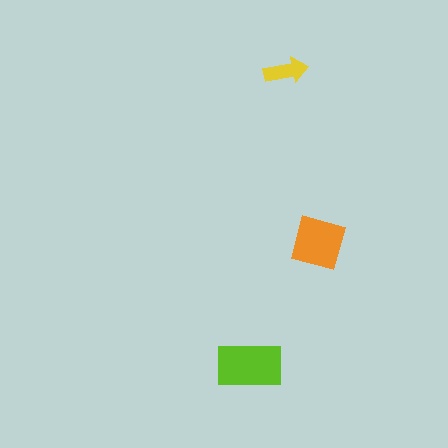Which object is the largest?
The lime rectangle.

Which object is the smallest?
The yellow arrow.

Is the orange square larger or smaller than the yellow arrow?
Larger.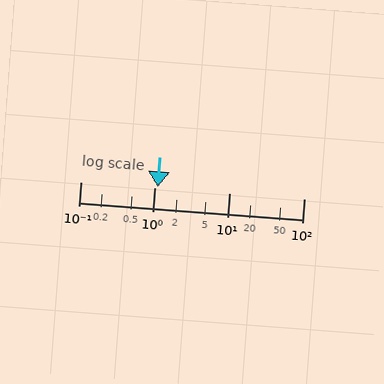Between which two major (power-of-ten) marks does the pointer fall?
The pointer is between 1 and 10.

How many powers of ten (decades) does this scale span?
The scale spans 3 decades, from 0.1 to 100.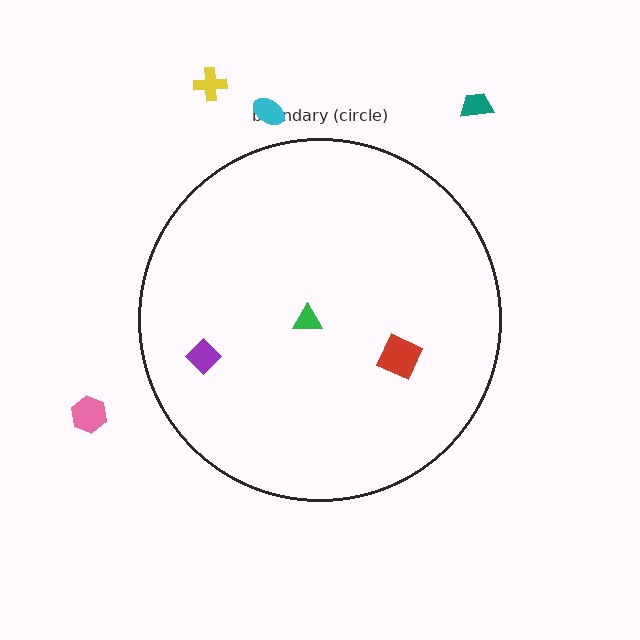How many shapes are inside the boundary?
3 inside, 4 outside.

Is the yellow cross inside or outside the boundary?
Outside.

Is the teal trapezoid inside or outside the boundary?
Outside.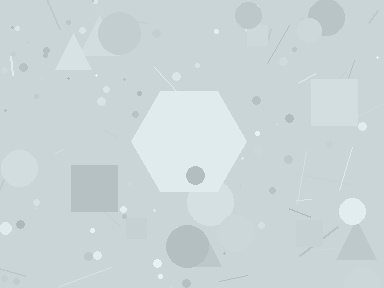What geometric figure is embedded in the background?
A hexagon is embedded in the background.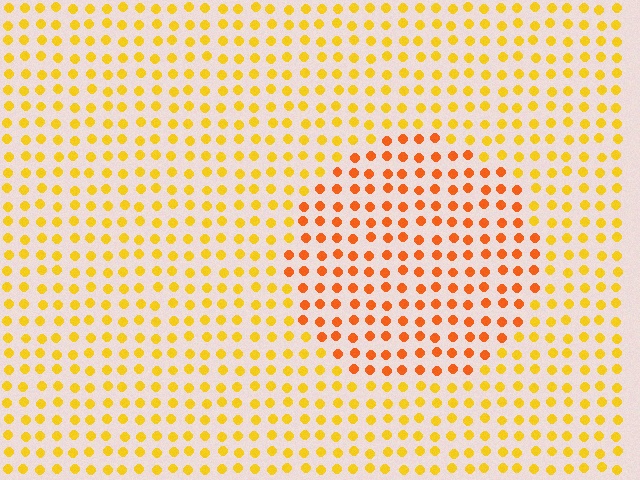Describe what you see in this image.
The image is filled with small yellow elements in a uniform arrangement. A circle-shaped region is visible where the elements are tinted to a slightly different hue, forming a subtle color boundary.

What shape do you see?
I see a circle.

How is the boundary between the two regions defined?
The boundary is defined purely by a slight shift in hue (about 30 degrees). Spacing, size, and orientation are identical on both sides.